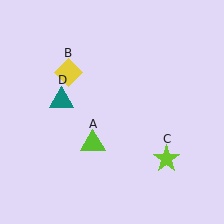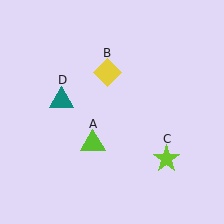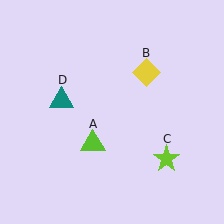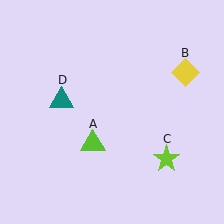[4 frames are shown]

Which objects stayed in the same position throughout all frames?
Lime triangle (object A) and lime star (object C) and teal triangle (object D) remained stationary.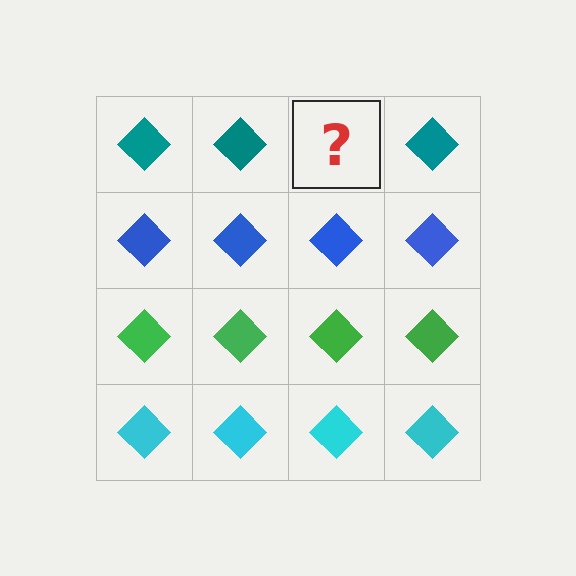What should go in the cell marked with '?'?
The missing cell should contain a teal diamond.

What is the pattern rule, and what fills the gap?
The rule is that each row has a consistent color. The gap should be filled with a teal diamond.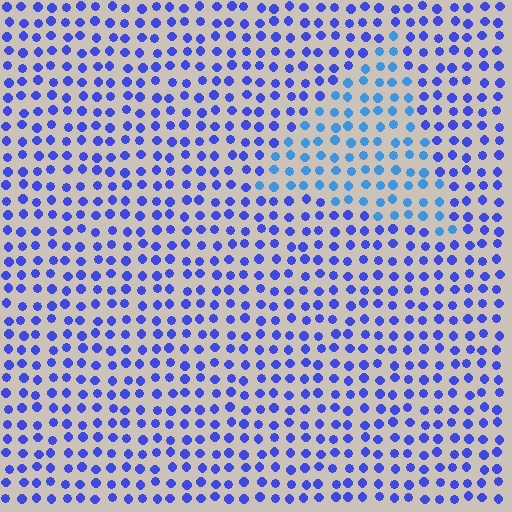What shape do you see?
I see a triangle.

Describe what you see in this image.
The image is filled with small blue elements in a uniform arrangement. A triangle-shaped region is visible where the elements are tinted to a slightly different hue, forming a subtle color boundary.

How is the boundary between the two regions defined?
The boundary is defined purely by a slight shift in hue (about 29 degrees). Spacing, size, and orientation are identical on both sides.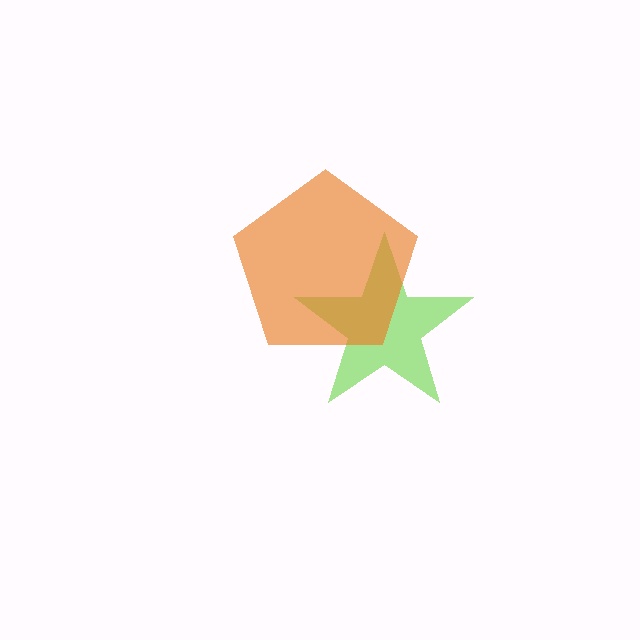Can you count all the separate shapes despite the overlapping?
Yes, there are 2 separate shapes.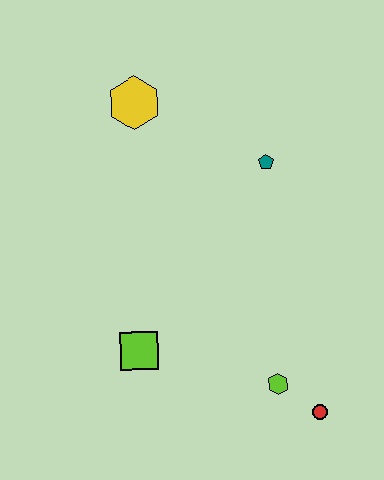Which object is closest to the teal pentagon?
The yellow hexagon is closest to the teal pentagon.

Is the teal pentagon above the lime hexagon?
Yes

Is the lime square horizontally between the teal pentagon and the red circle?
No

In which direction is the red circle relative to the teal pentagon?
The red circle is below the teal pentagon.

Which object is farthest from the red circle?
The yellow hexagon is farthest from the red circle.